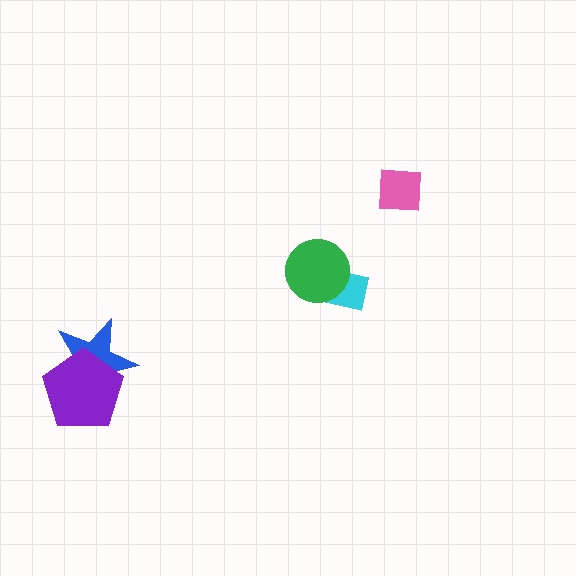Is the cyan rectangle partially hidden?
Yes, it is partially covered by another shape.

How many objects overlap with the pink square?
0 objects overlap with the pink square.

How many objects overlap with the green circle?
1 object overlaps with the green circle.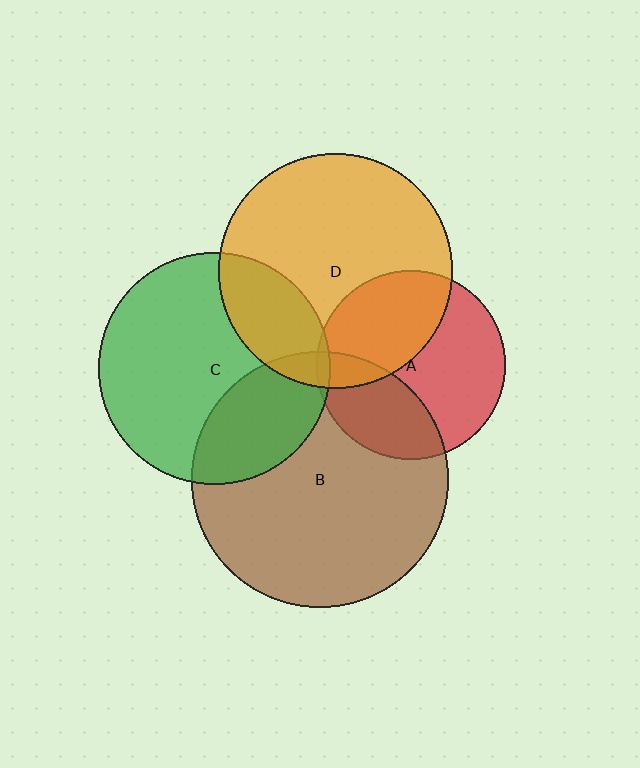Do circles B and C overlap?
Yes.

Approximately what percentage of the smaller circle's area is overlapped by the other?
Approximately 30%.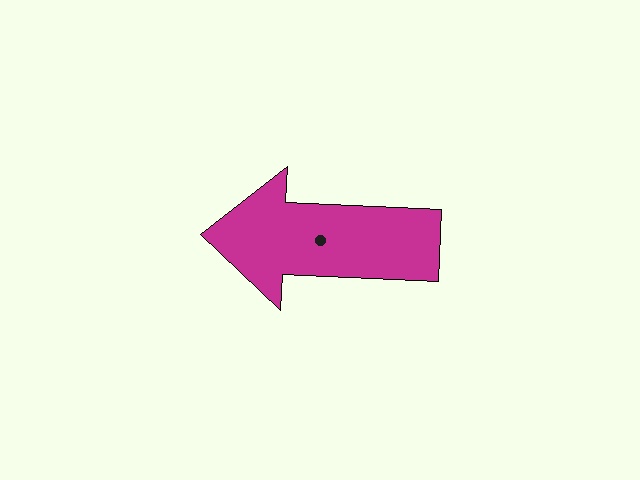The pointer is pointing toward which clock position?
Roughly 9 o'clock.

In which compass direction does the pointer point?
West.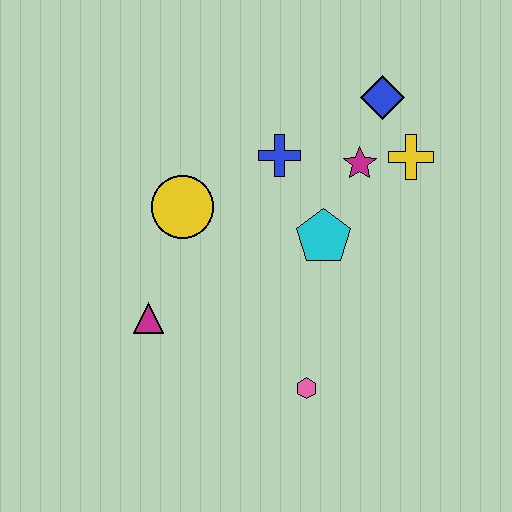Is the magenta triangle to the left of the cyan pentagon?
Yes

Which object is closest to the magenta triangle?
The yellow circle is closest to the magenta triangle.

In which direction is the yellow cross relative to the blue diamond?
The yellow cross is below the blue diamond.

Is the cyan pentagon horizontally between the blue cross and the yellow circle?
No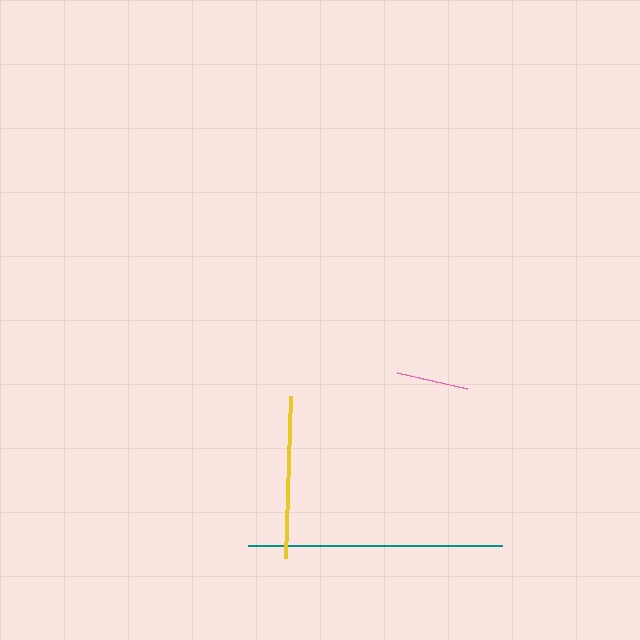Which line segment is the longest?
The teal line is the longest at approximately 254 pixels.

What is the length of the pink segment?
The pink segment is approximately 72 pixels long.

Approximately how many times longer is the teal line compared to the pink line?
The teal line is approximately 3.5 times the length of the pink line.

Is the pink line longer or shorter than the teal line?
The teal line is longer than the pink line.